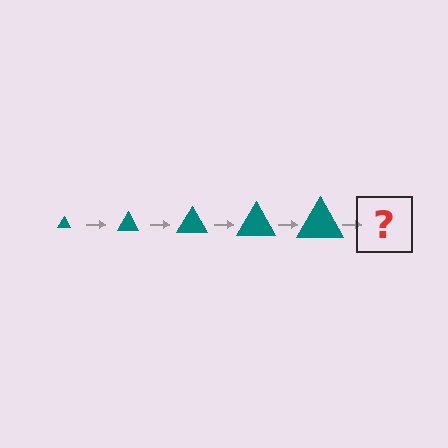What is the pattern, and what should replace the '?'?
The pattern is that the triangle gets progressively larger each step. The '?' should be a teal triangle, larger than the previous one.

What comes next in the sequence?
The next element should be a teal triangle, larger than the previous one.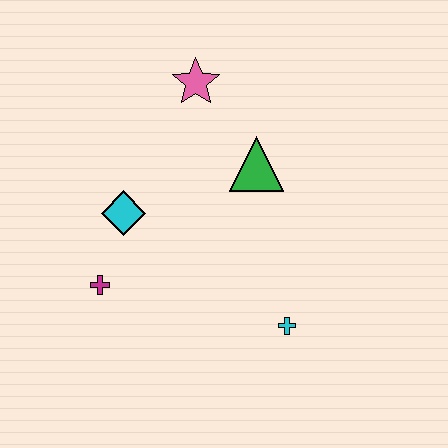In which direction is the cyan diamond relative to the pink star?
The cyan diamond is below the pink star.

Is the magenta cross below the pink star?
Yes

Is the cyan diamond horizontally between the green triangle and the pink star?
No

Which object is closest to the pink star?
The green triangle is closest to the pink star.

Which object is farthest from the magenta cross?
The pink star is farthest from the magenta cross.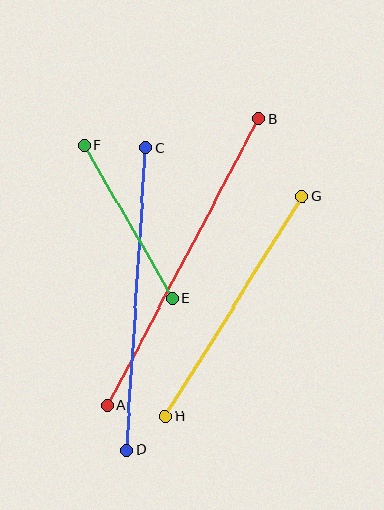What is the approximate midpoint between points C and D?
The midpoint is at approximately (136, 299) pixels.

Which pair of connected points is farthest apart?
Points A and B are farthest apart.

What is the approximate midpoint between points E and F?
The midpoint is at approximately (129, 222) pixels.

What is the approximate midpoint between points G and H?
The midpoint is at approximately (234, 306) pixels.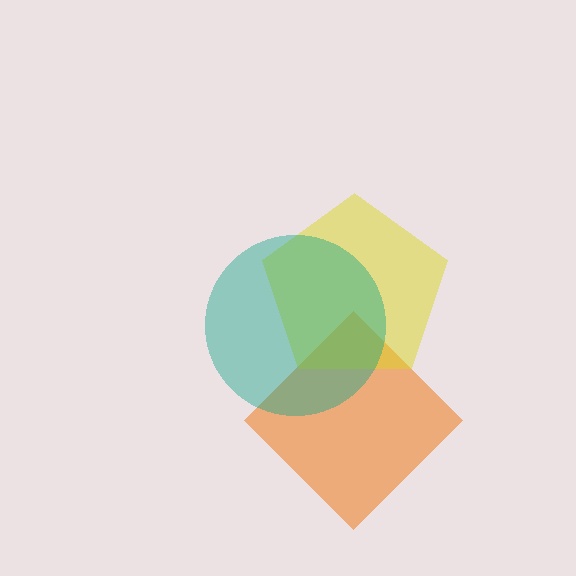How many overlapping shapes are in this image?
There are 3 overlapping shapes in the image.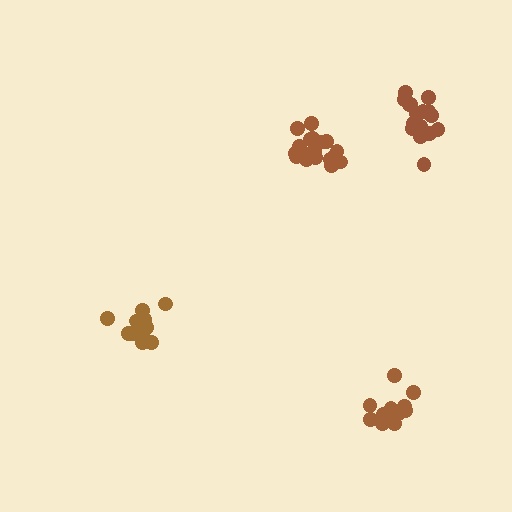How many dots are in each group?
Group 1: 18 dots, Group 2: 14 dots, Group 3: 16 dots, Group 4: 13 dots (61 total).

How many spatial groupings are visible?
There are 4 spatial groupings.